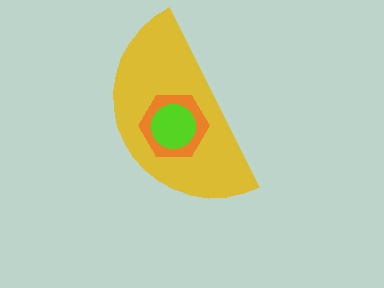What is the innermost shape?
The lime circle.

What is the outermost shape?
The yellow semicircle.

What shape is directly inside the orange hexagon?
The lime circle.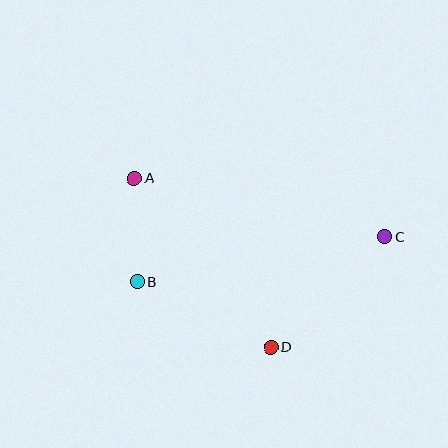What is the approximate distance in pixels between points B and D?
The distance between B and D is approximately 148 pixels.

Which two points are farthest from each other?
Points A and C are farthest from each other.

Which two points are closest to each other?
Points A and B are closest to each other.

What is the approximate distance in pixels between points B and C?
The distance between B and C is approximately 251 pixels.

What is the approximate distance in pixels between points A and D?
The distance between A and D is approximately 217 pixels.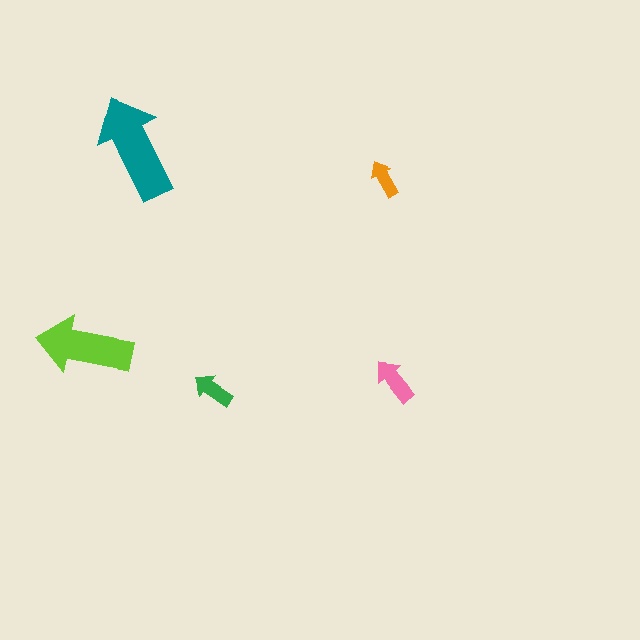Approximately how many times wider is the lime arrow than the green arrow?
About 2 times wider.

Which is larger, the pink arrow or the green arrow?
The pink one.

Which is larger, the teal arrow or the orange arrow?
The teal one.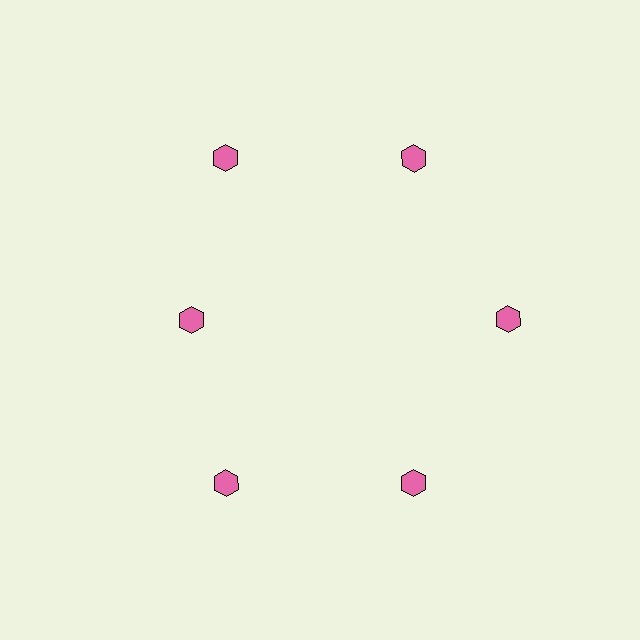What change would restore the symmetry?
The symmetry would be restored by moving it outward, back onto the ring so that all 6 hexagons sit at equal angles and equal distance from the center.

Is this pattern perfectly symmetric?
No. The 6 pink hexagons are arranged in a ring, but one element near the 9 o'clock position is pulled inward toward the center, breaking the 6-fold rotational symmetry.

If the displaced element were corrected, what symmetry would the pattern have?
It would have 6-fold rotational symmetry — the pattern would map onto itself every 60 degrees.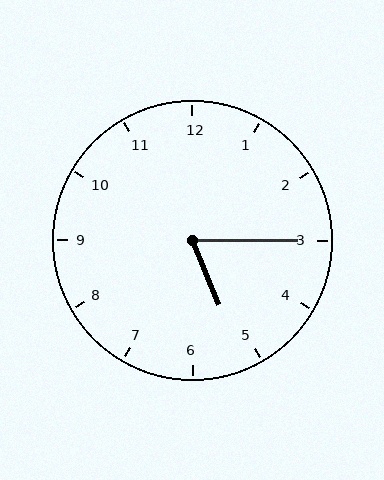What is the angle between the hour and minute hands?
Approximately 68 degrees.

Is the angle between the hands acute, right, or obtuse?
It is acute.